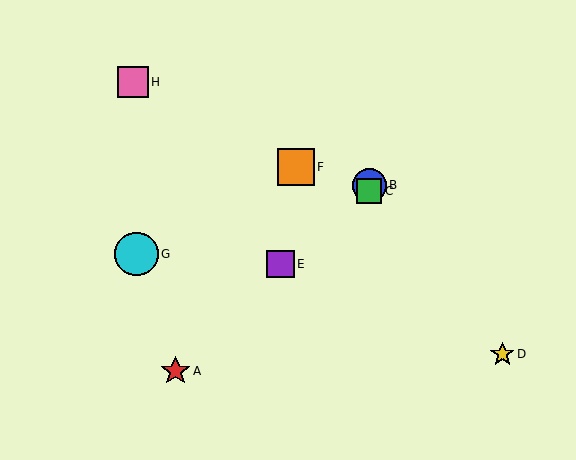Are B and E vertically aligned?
No, B is at x≈369 and E is at x≈281.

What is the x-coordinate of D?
Object D is at x≈502.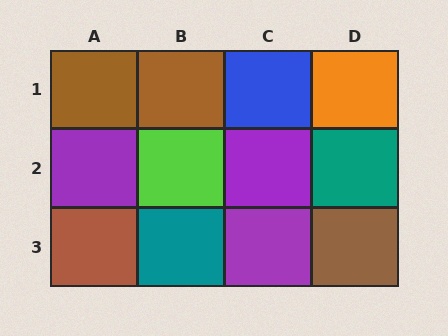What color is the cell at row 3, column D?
Brown.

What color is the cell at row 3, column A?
Brown.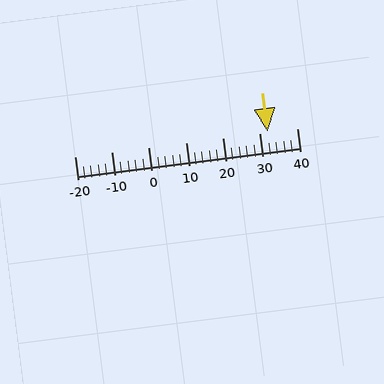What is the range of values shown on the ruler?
The ruler shows values from -20 to 40.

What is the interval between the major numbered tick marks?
The major tick marks are spaced 10 units apart.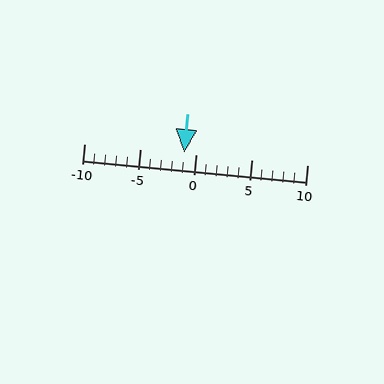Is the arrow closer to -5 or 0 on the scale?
The arrow is closer to 0.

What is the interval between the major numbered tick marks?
The major tick marks are spaced 5 units apart.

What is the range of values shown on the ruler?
The ruler shows values from -10 to 10.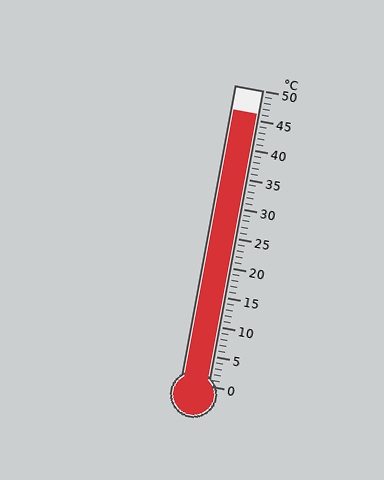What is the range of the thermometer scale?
The thermometer scale ranges from 0°C to 50°C.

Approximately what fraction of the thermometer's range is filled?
The thermometer is filled to approximately 90% of its range.